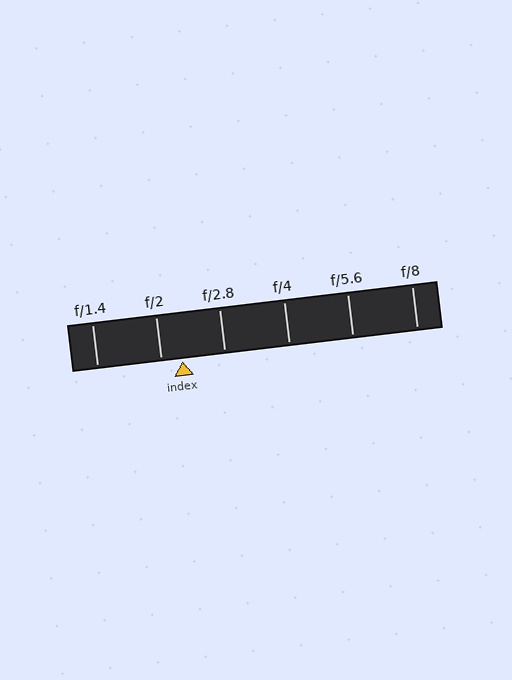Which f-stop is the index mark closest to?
The index mark is closest to f/2.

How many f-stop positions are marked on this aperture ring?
There are 6 f-stop positions marked.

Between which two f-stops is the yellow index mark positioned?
The index mark is between f/2 and f/2.8.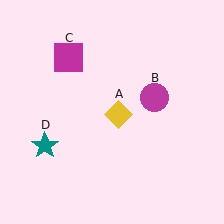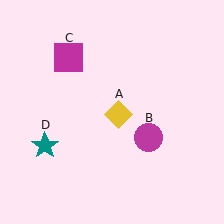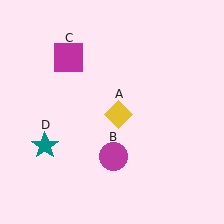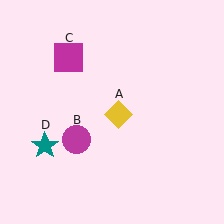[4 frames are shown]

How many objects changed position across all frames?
1 object changed position: magenta circle (object B).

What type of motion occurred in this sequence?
The magenta circle (object B) rotated clockwise around the center of the scene.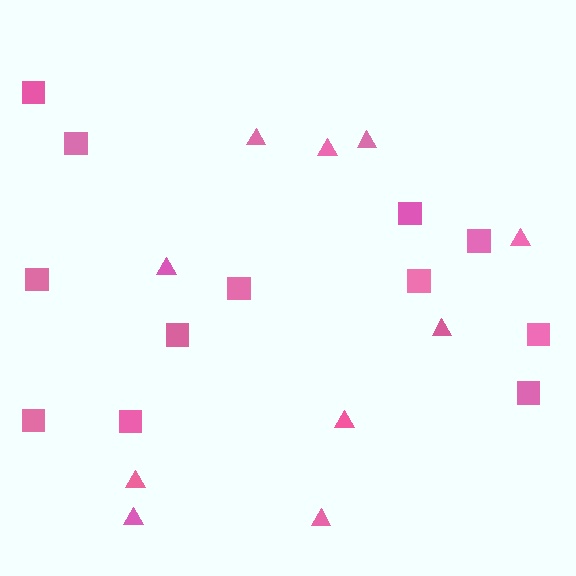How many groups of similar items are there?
There are 2 groups: one group of triangles (10) and one group of squares (12).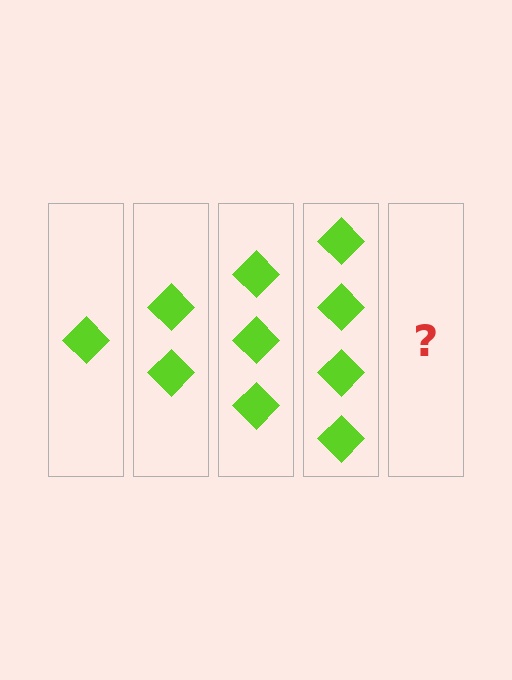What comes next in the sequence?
The next element should be 5 diamonds.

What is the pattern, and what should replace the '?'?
The pattern is that each step adds one more diamond. The '?' should be 5 diamonds.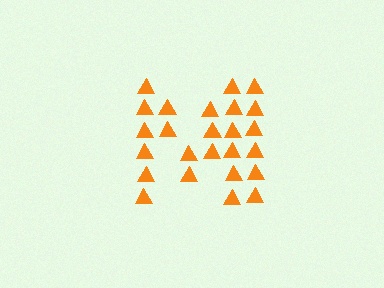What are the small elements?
The small elements are triangles.